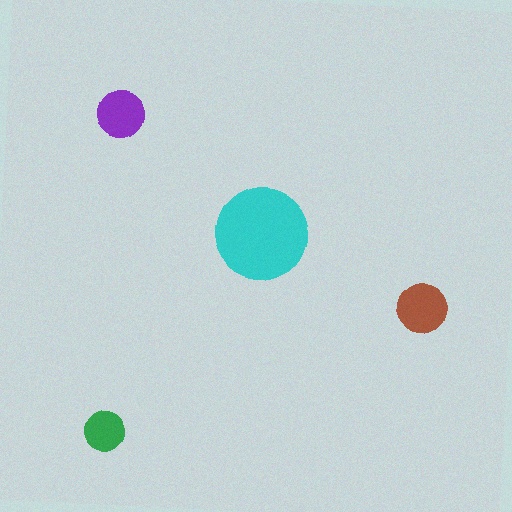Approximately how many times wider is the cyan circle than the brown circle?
About 2 times wider.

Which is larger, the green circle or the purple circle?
The purple one.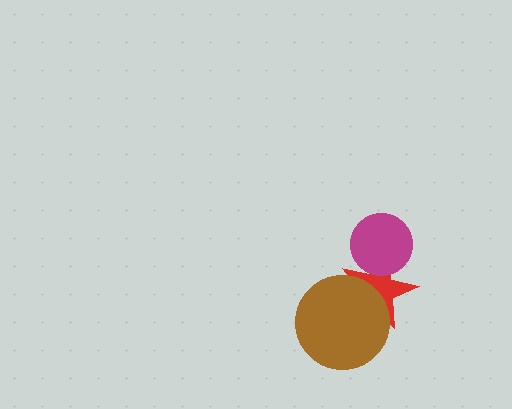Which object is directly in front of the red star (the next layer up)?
The brown circle is directly in front of the red star.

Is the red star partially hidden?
Yes, it is partially covered by another shape.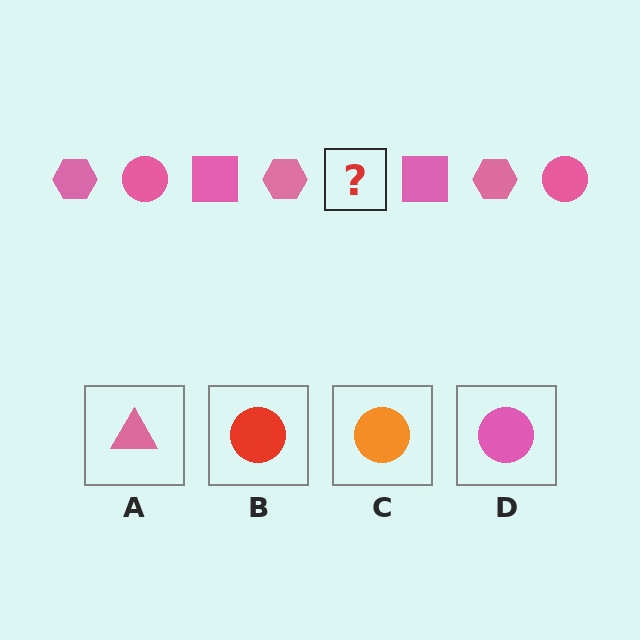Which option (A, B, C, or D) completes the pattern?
D.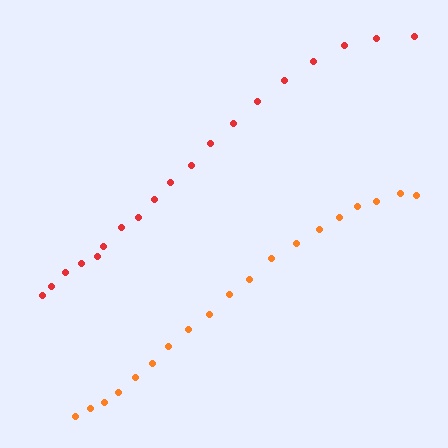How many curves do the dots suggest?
There are 2 distinct paths.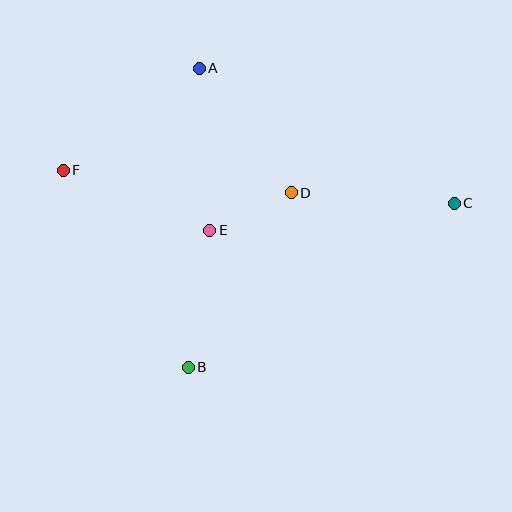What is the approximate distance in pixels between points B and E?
The distance between B and E is approximately 139 pixels.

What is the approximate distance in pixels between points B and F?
The distance between B and F is approximately 233 pixels.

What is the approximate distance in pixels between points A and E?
The distance between A and E is approximately 162 pixels.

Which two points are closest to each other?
Points D and E are closest to each other.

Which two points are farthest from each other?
Points C and F are farthest from each other.